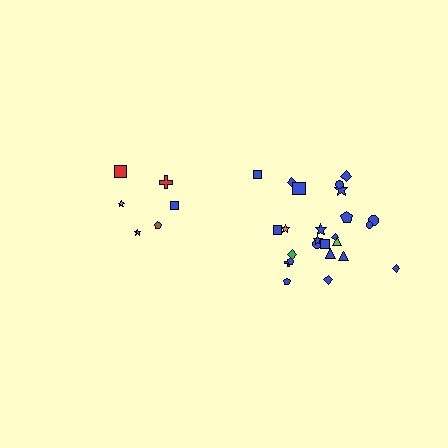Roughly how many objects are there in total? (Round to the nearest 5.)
Roughly 30 objects in total.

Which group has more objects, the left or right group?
The right group.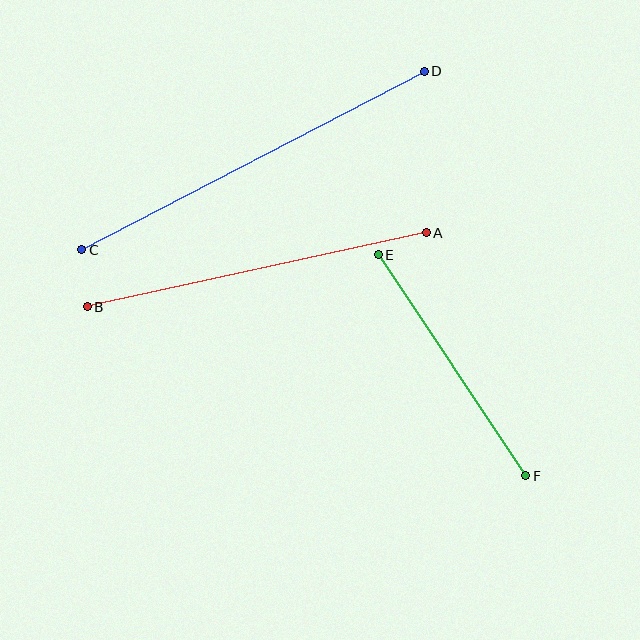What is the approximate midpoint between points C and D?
The midpoint is at approximately (253, 161) pixels.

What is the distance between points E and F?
The distance is approximately 265 pixels.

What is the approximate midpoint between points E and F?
The midpoint is at approximately (452, 365) pixels.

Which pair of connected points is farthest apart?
Points C and D are farthest apart.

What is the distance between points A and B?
The distance is approximately 347 pixels.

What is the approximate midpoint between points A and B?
The midpoint is at approximately (257, 270) pixels.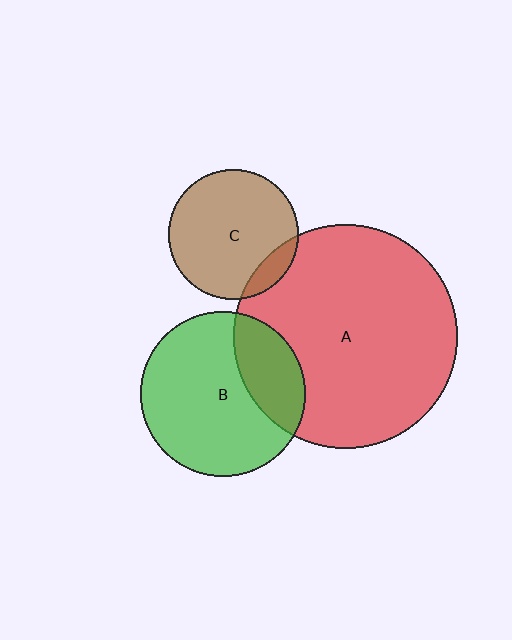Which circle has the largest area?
Circle A (red).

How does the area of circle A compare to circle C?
Approximately 3.0 times.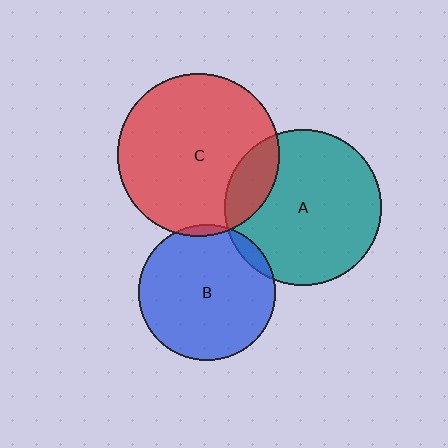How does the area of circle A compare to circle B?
Approximately 1.3 times.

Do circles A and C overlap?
Yes.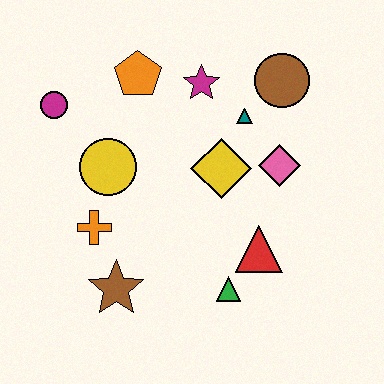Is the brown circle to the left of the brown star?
No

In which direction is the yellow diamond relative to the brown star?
The yellow diamond is above the brown star.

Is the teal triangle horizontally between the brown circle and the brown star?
Yes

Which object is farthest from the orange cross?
The brown circle is farthest from the orange cross.